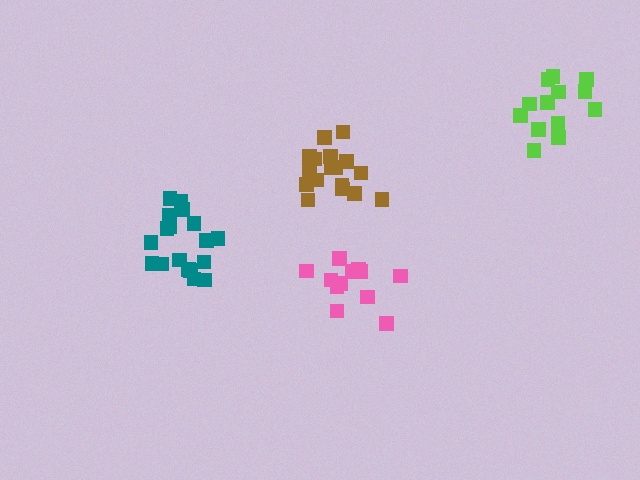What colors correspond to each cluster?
The clusters are colored: lime, brown, teal, pink.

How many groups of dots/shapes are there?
There are 4 groups.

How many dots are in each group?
Group 1: 13 dots, Group 2: 18 dots, Group 3: 18 dots, Group 4: 12 dots (61 total).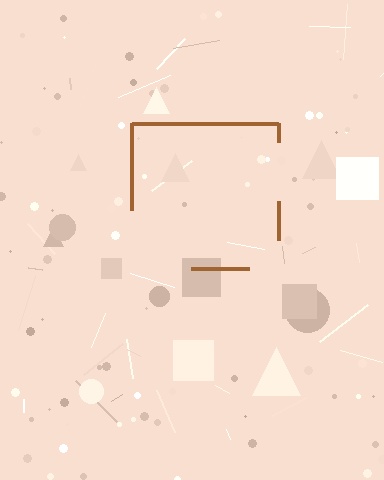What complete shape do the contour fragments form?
The contour fragments form a square.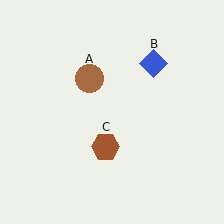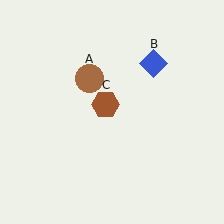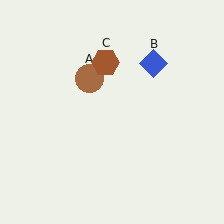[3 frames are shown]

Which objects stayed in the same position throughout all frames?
Brown circle (object A) and blue diamond (object B) remained stationary.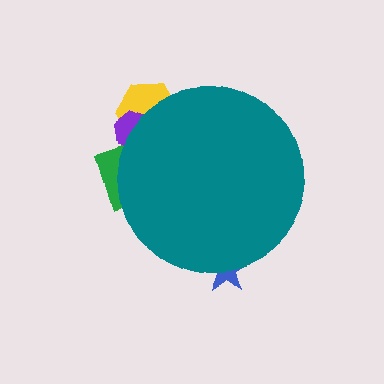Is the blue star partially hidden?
Yes, the blue star is partially hidden behind the teal circle.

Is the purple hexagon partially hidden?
Yes, the purple hexagon is partially hidden behind the teal circle.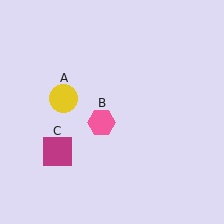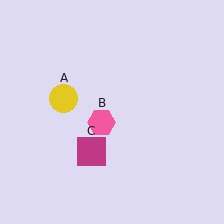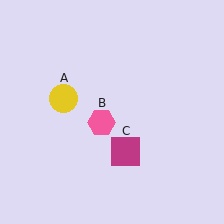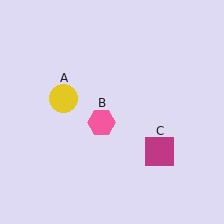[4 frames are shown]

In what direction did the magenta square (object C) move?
The magenta square (object C) moved right.